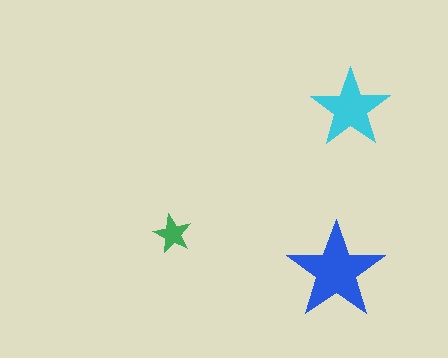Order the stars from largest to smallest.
the blue one, the cyan one, the green one.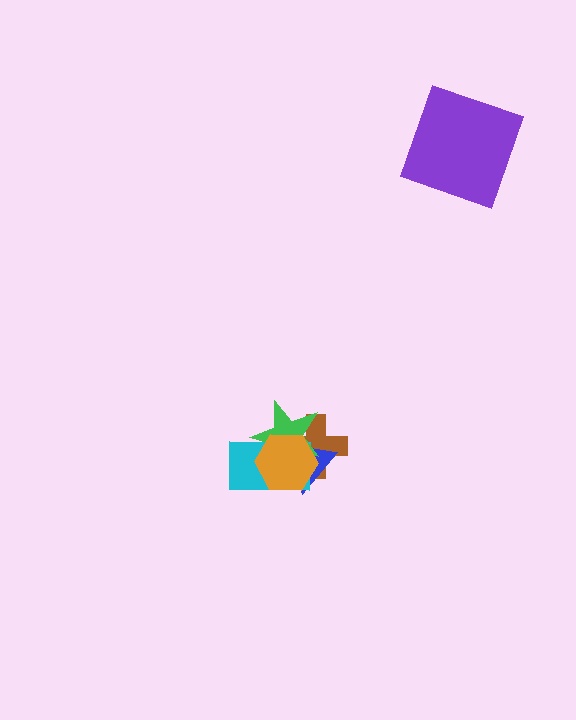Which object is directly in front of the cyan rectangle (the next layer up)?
The green star is directly in front of the cyan rectangle.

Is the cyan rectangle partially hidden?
Yes, it is partially covered by another shape.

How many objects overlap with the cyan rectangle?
4 objects overlap with the cyan rectangle.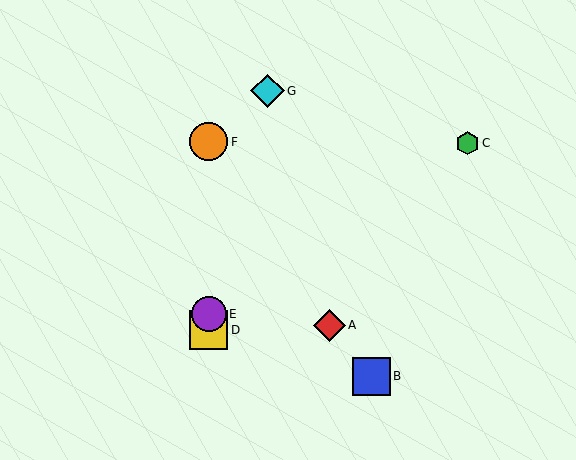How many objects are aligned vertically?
3 objects (D, E, F) are aligned vertically.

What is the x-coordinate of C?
Object C is at x≈468.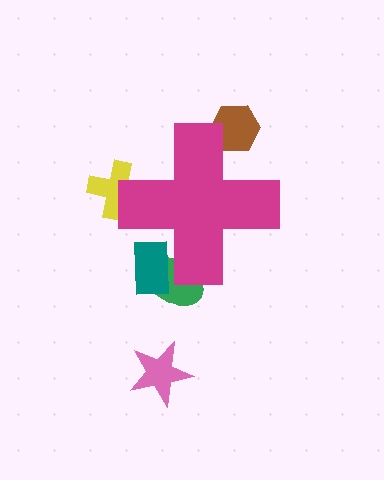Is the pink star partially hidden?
No, the pink star is fully visible.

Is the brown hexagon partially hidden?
Yes, the brown hexagon is partially hidden behind the magenta cross.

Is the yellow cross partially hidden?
Yes, the yellow cross is partially hidden behind the magenta cross.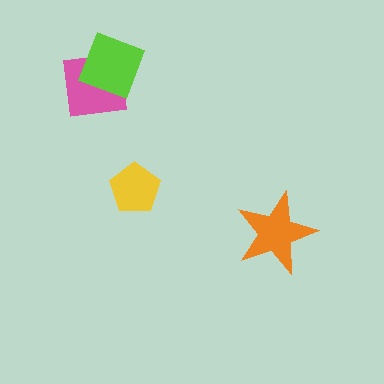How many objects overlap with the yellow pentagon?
0 objects overlap with the yellow pentagon.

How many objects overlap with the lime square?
1 object overlaps with the lime square.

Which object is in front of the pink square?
The lime square is in front of the pink square.